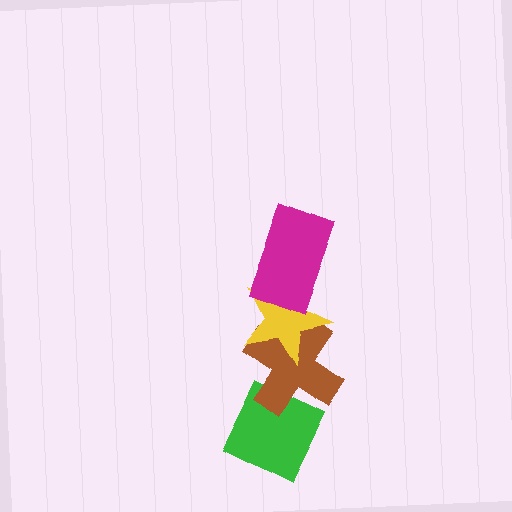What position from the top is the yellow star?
The yellow star is 2nd from the top.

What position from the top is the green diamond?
The green diamond is 4th from the top.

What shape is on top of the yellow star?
The magenta rectangle is on top of the yellow star.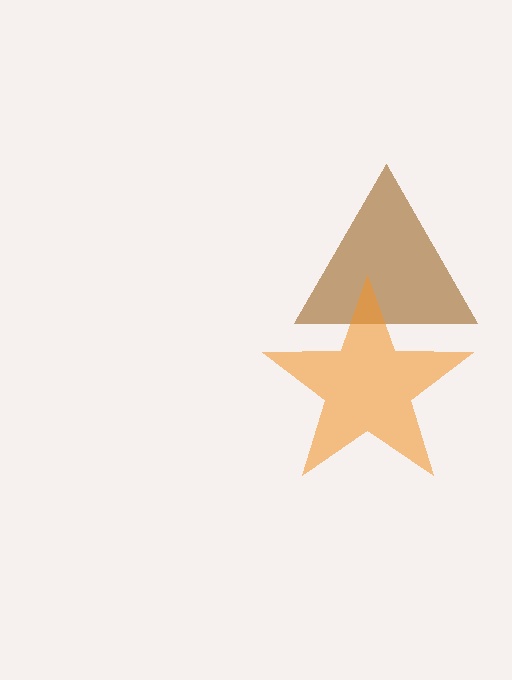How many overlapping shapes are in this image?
There are 2 overlapping shapes in the image.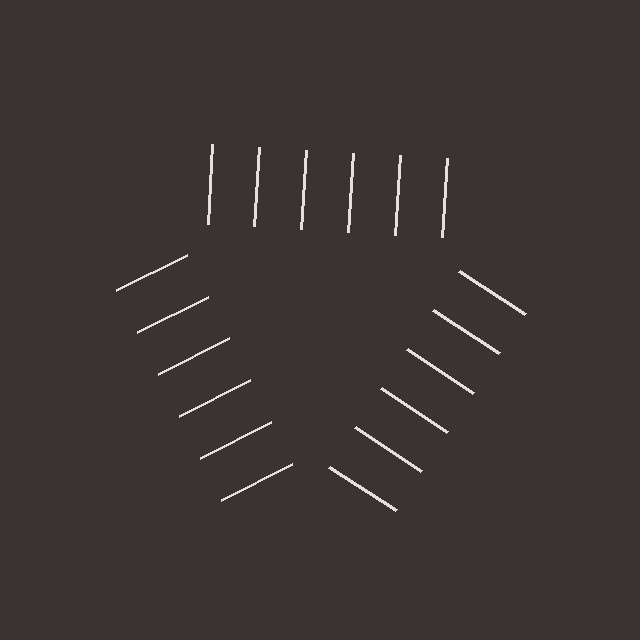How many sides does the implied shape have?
3 sides — the line-ends trace a triangle.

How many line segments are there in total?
18 — 6 along each of the 3 edges.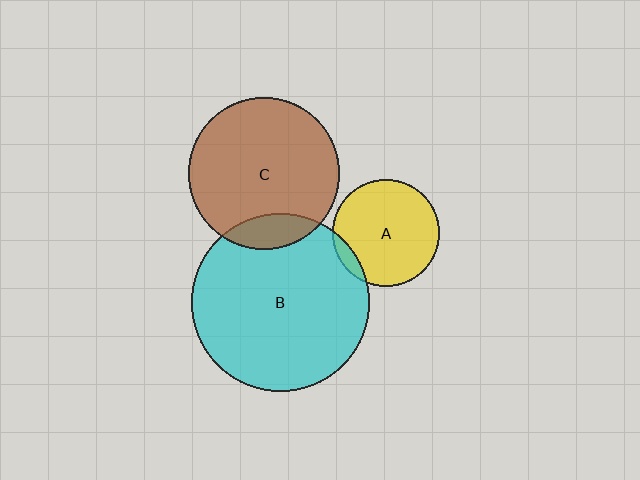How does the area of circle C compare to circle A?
Approximately 2.0 times.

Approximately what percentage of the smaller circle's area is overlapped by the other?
Approximately 15%.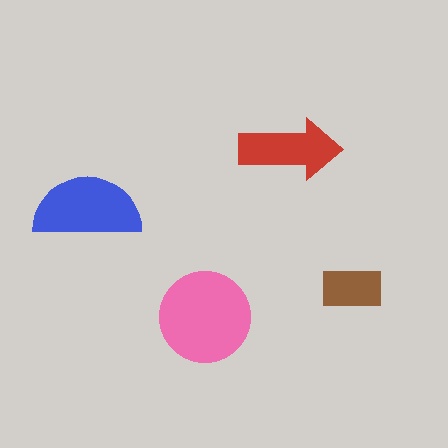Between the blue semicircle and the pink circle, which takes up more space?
The pink circle.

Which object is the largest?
The pink circle.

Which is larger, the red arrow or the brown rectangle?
The red arrow.